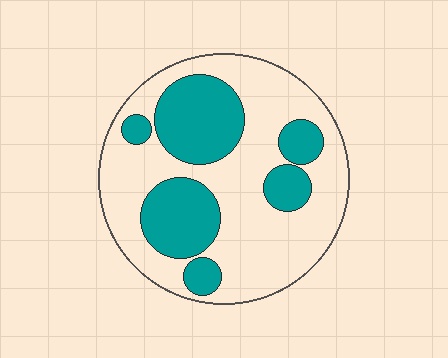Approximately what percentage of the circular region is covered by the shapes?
Approximately 35%.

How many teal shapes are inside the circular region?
6.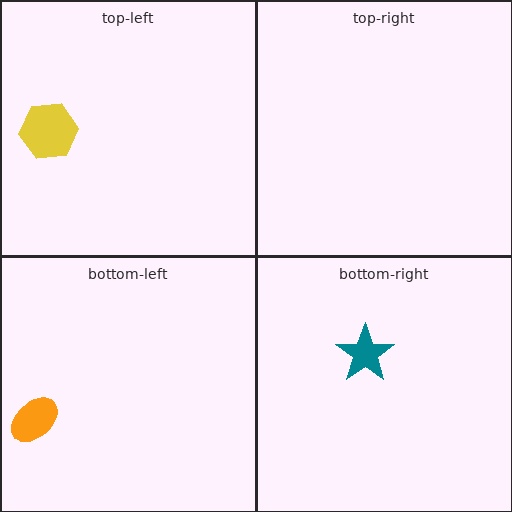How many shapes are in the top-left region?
1.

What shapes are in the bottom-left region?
The orange ellipse.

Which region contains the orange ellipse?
The bottom-left region.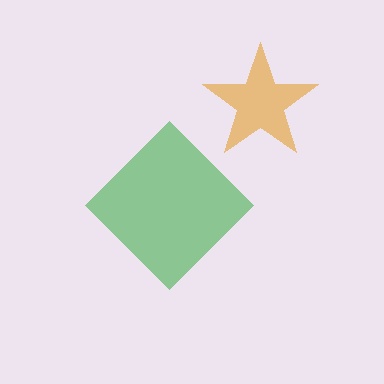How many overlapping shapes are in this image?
There are 2 overlapping shapes in the image.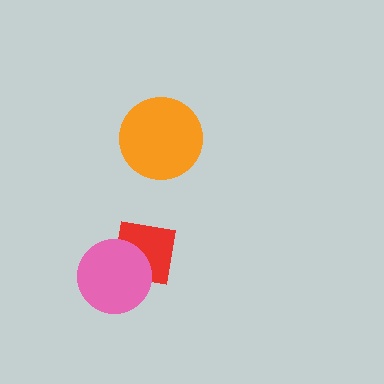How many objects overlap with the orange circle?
0 objects overlap with the orange circle.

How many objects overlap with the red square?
1 object overlaps with the red square.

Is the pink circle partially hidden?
No, no other shape covers it.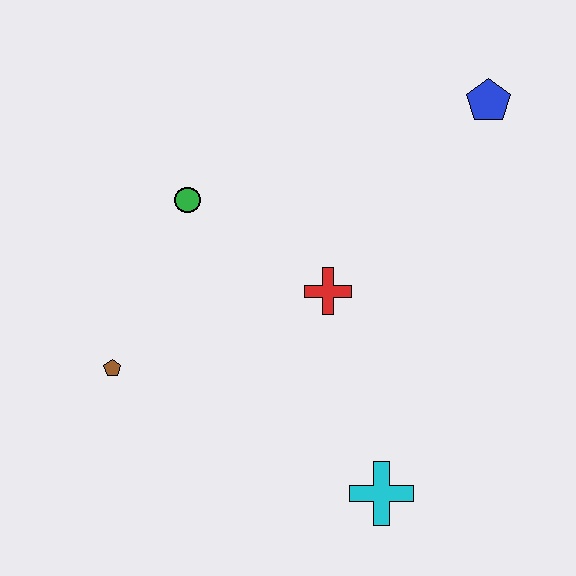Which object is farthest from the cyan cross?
The blue pentagon is farthest from the cyan cross.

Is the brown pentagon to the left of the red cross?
Yes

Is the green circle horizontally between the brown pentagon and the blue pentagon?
Yes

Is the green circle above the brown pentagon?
Yes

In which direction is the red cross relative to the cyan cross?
The red cross is above the cyan cross.